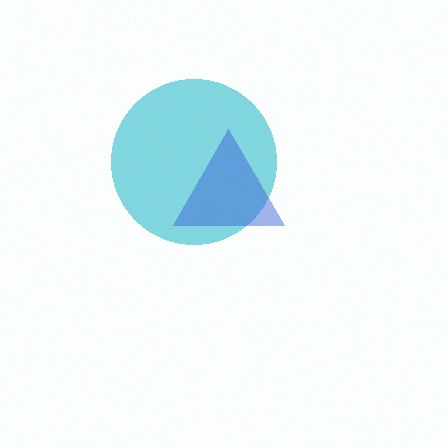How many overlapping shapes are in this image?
There are 2 overlapping shapes in the image.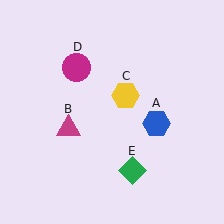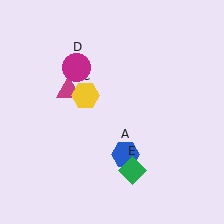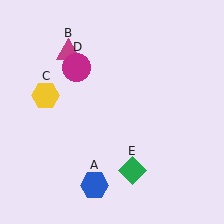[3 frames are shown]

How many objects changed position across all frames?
3 objects changed position: blue hexagon (object A), magenta triangle (object B), yellow hexagon (object C).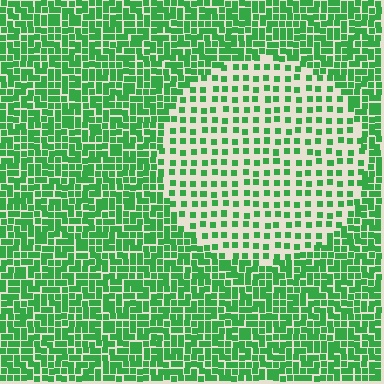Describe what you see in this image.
The image contains small green elements arranged at two different densities. A circle-shaped region is visible where the elements are less densely packed than the surrounding area.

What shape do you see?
I see a circle.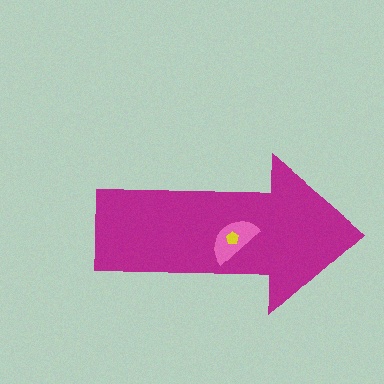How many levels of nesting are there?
3.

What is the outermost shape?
The magenta arrow.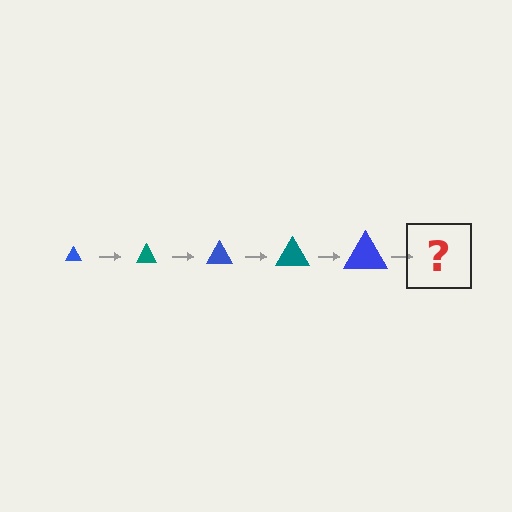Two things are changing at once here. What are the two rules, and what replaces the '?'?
The two rules are that the triangle grows larger each step and the color cycles through blue and teal. The '?' should be a teal triangle, larger than the previous one.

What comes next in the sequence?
The next element should be a teal triangle, larger than the previous one.